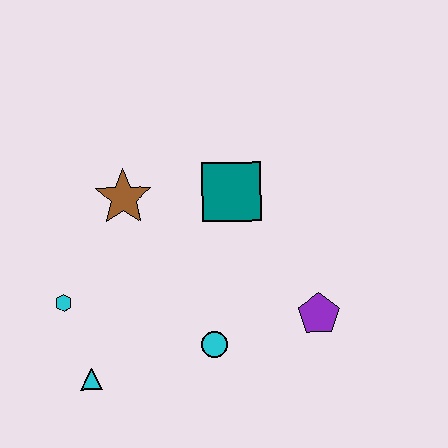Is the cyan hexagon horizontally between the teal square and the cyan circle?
No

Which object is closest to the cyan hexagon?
The cyan triangle is closest to the cyan hexagon.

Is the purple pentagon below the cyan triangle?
No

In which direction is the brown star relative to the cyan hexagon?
The brown star is above the cyan hexagon.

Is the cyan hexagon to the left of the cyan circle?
Yes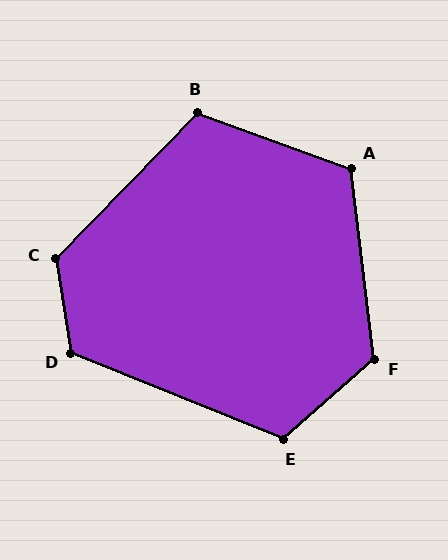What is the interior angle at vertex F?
Approximately 125 degrees (obtuse).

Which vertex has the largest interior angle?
C, at approximately 127 degrees.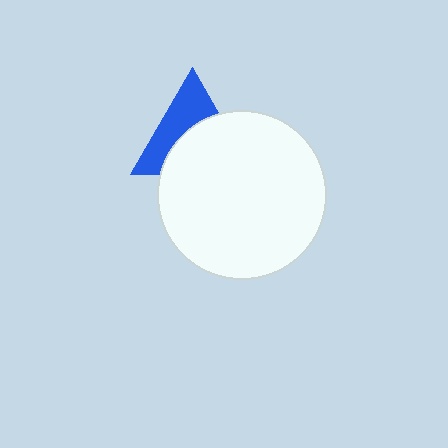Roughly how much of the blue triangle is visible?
About half of it is visible (roughly 47%).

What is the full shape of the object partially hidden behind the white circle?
The partially hidden object is a blue triangle.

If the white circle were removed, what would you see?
You would see the complete blue triangle.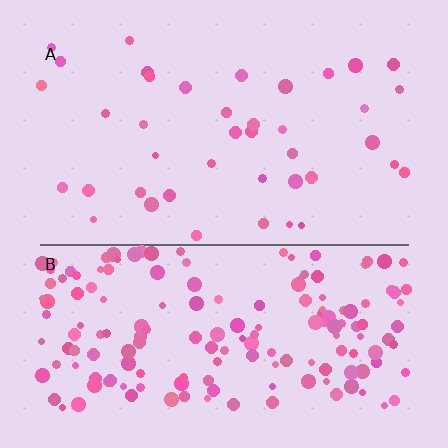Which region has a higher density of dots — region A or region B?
B (the bottom).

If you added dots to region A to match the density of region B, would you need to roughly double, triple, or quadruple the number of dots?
Approximately quadruple.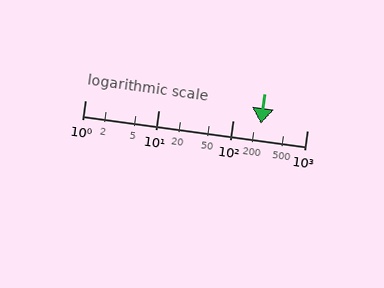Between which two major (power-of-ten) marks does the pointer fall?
The pointer is between 100 and 1000.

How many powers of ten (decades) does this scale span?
The scale spans 3 decades, from 1 to 1000.